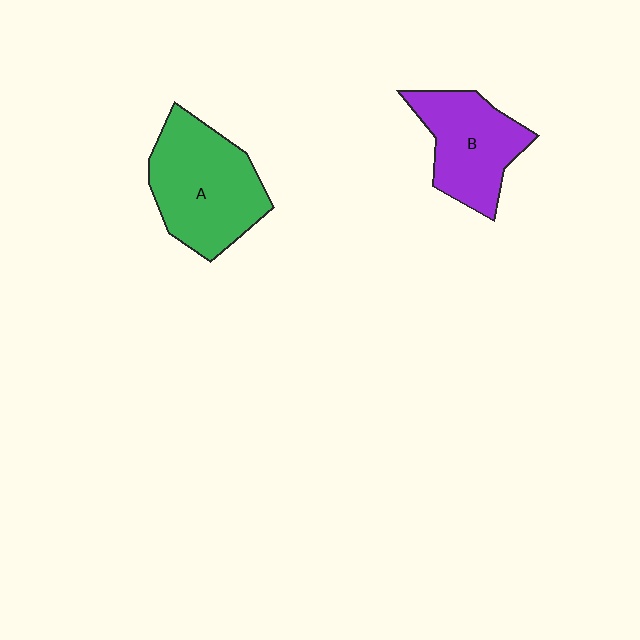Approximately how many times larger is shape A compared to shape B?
Approximately 1.3 times.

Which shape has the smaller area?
Shape B (purple).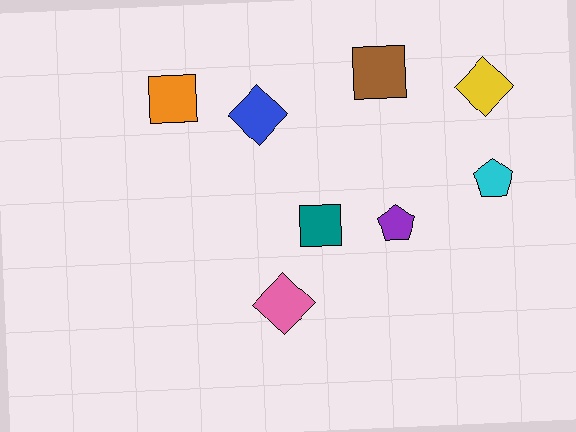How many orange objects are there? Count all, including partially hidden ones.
There is 1 orange object.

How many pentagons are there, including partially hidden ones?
There are 2 pentagons.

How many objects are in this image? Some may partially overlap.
There are 8 objects.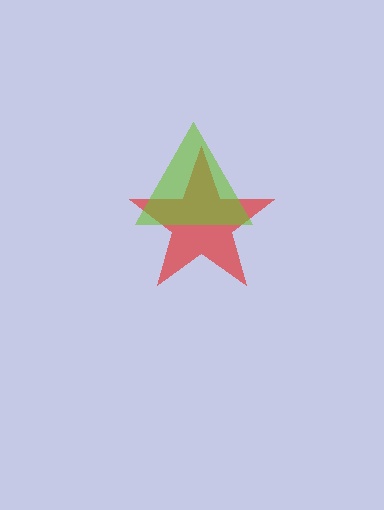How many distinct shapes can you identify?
There are 2 distinct shapes: a red star, a lime triangle.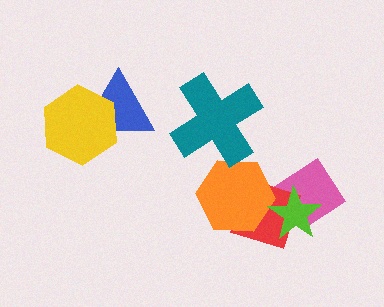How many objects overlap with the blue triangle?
1 object overlaps with the blue triangle.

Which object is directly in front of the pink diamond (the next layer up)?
The red diamond is directly in front of the pink diamond.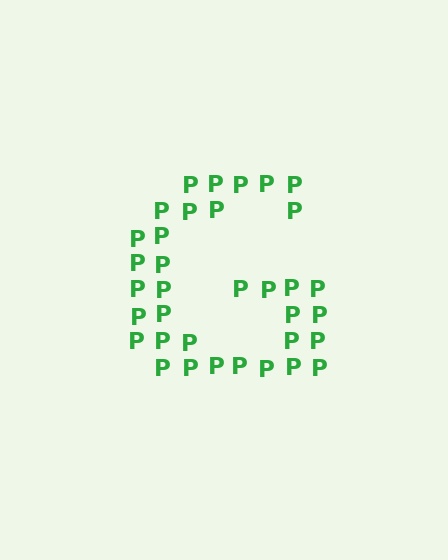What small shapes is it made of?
It is made of small letter P's.